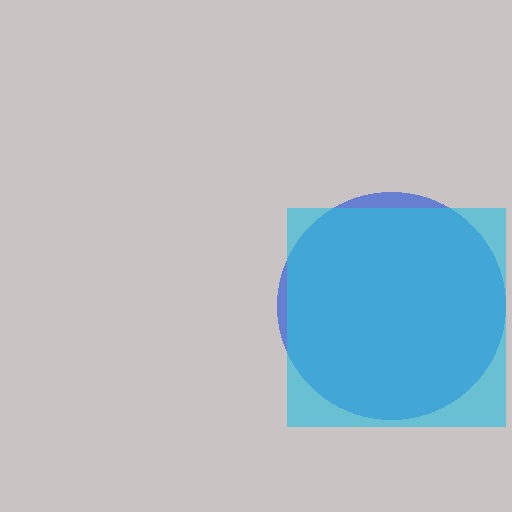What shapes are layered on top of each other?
The layered shapes are: a blue circle, a cyan square.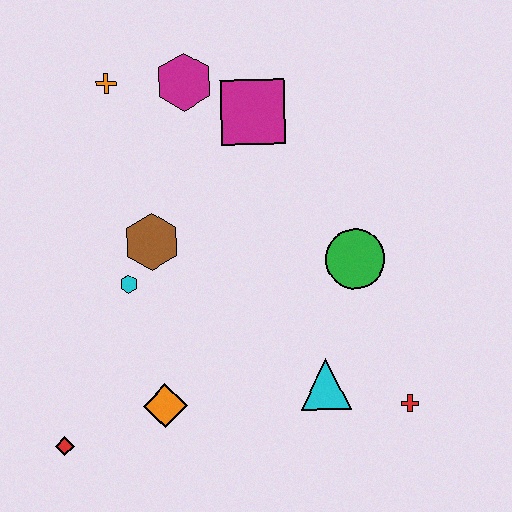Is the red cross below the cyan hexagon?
Yes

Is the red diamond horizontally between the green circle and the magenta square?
No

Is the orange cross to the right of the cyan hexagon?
No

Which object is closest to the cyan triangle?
The red cross is closest to the cyan triangle.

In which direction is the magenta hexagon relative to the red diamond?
The magenta hexagon is above the red diamond.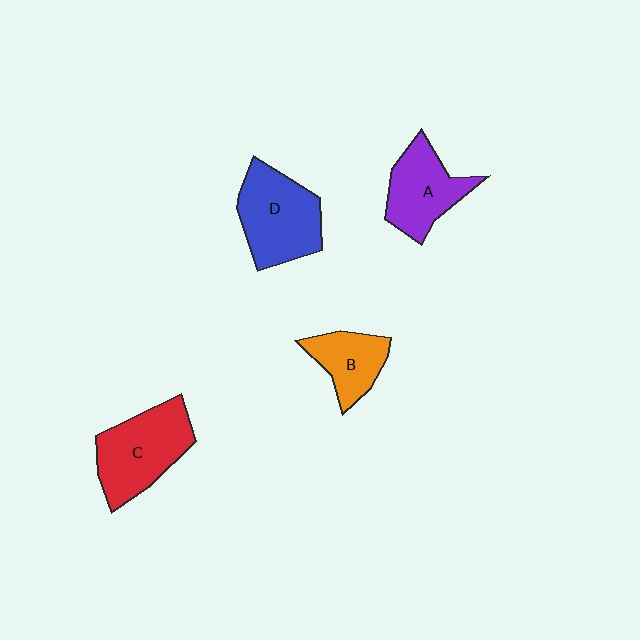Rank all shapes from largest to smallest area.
From largest to smallest: C (red), D (blue), A (purple), B (orange).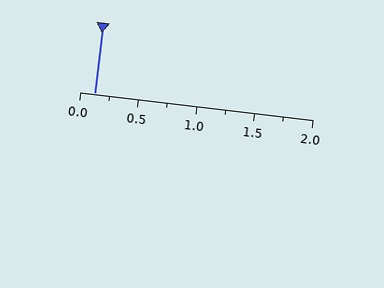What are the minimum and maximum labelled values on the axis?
The axis runs from 0.0 to 2.0.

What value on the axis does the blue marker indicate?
The marker indicates approximately 0.12.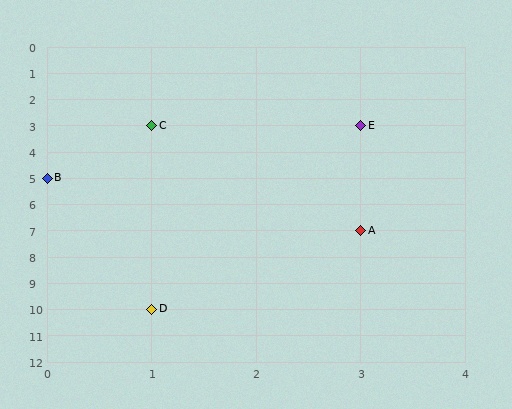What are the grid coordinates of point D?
Point D is at grid coordinates (1, 10).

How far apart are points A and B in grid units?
Points A and B are 3 columns and 2 rows apart (about 3.6 grid units diagonally).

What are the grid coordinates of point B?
Point B is at grid coordinates (0, 5).